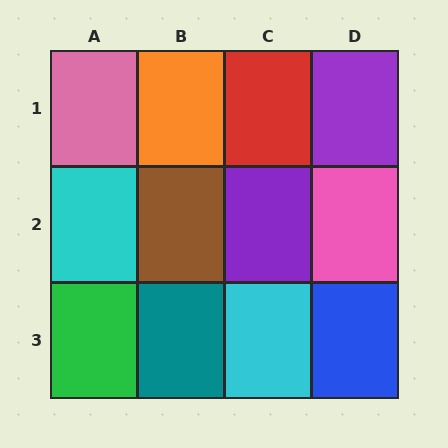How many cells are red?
1 cell is red.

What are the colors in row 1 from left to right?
Pink, orange, red, purple.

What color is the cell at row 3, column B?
Teal.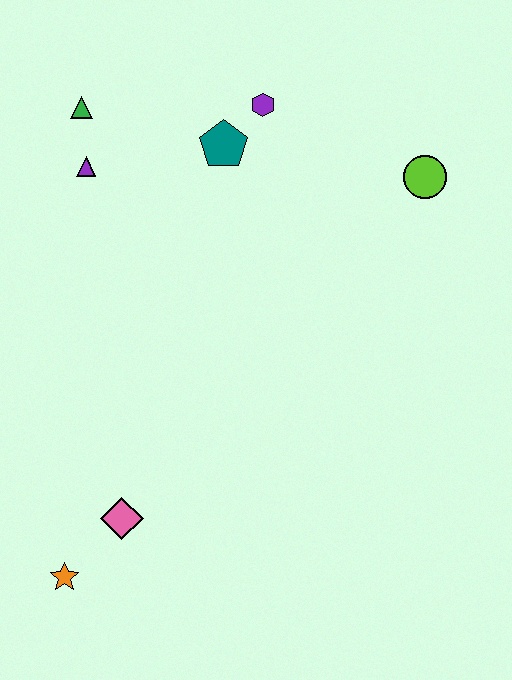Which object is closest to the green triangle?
The purple triangle is closest to the green triangle.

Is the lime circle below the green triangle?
Yes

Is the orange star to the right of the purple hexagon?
No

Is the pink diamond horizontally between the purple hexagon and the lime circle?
No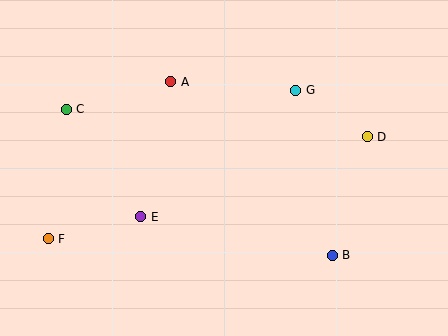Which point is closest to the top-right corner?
Point D is closest to the top-right corner.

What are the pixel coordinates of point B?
Point B is at (332, 255).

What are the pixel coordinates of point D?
Point D is at (367, 137).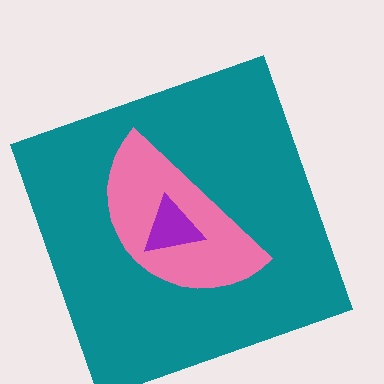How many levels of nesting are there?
3.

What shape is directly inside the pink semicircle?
The purple triangle.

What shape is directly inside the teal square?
The pink semicircle.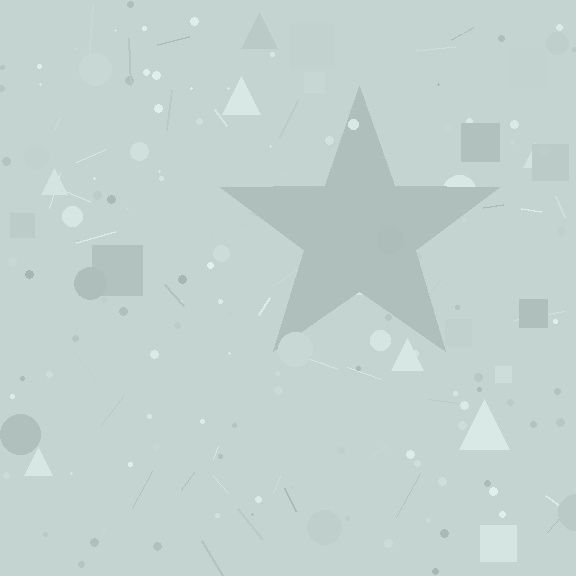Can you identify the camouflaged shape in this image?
The camouflaged shape is a star.